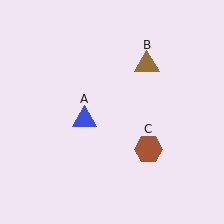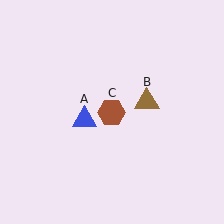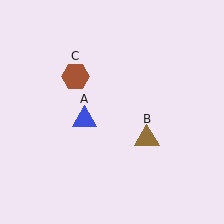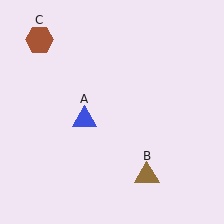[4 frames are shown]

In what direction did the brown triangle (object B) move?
The brown triangle (object B) moved down.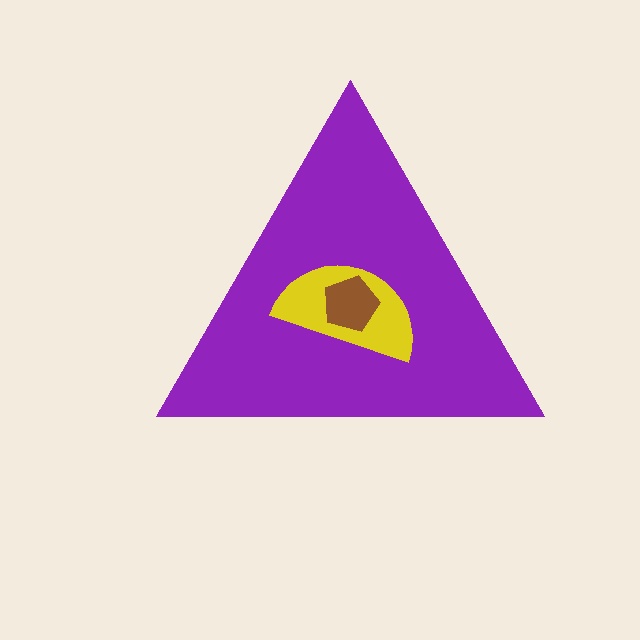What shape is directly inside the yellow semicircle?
The brown pentagon.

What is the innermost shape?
The brown pentagon.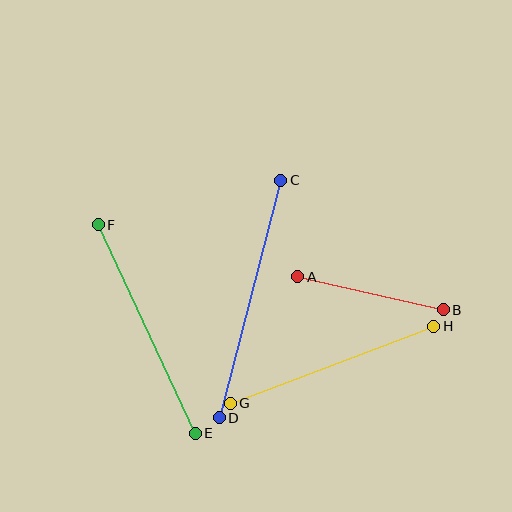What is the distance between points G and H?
The distance is approximately 218 pixels.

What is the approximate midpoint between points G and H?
The midpoint is at approximately (332, 365) pixels.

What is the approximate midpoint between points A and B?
The midpoint is at approximately (370, 293) pixels.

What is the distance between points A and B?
The distance is approximately 149 pixels.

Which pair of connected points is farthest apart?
Points C and D are farthest apart.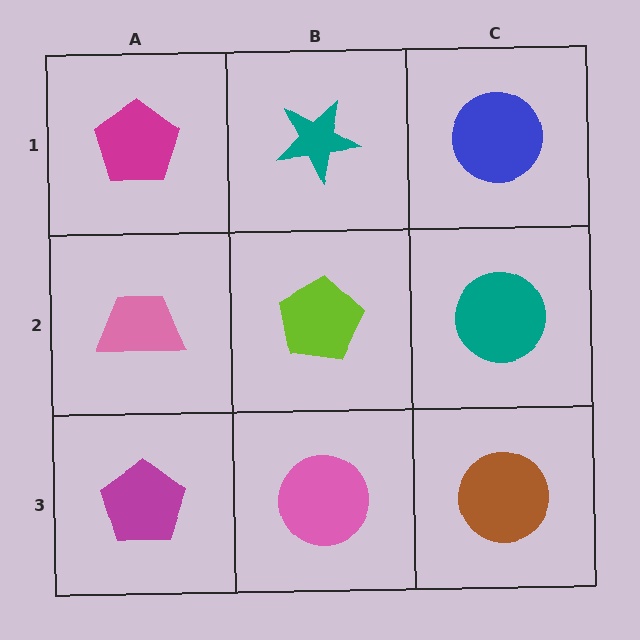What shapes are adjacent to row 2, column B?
A teal star (row 1, column B), a pink circle (row 3, column B), a pink trapezoid (row 2, column A), a teal circle (row 2, column C).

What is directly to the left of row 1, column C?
A teal star.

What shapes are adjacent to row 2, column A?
A magenta pentagon (row 1, column A), a magenta pentagon (row 3, column A), a lime pentagon (row 2, column B).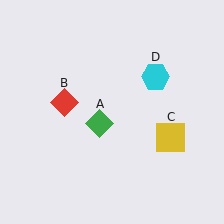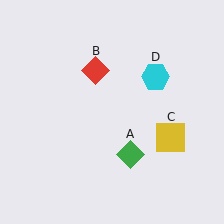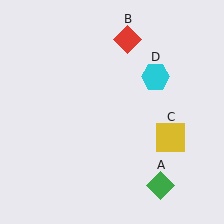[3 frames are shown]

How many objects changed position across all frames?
2 objects changed position: green diamond (object A), red diamond (object B).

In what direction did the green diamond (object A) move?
The green diamond (object A) moved down and to the right.